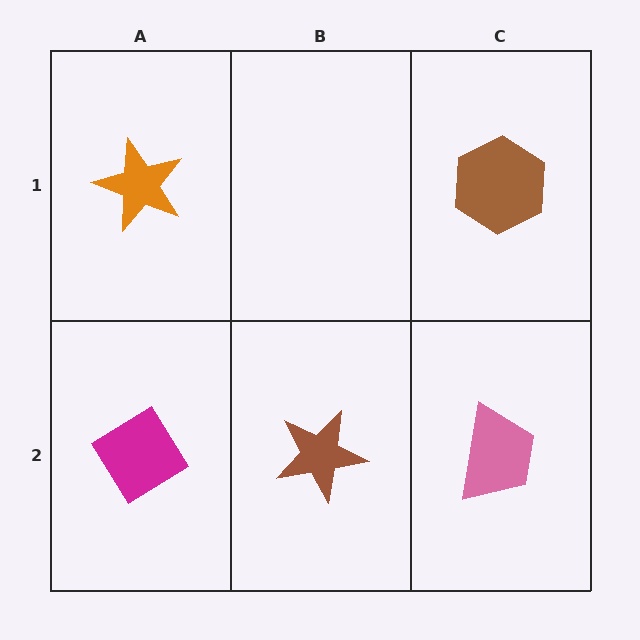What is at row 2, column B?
A brown star.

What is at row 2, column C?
A pink trapezoid.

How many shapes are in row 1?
2 shapes.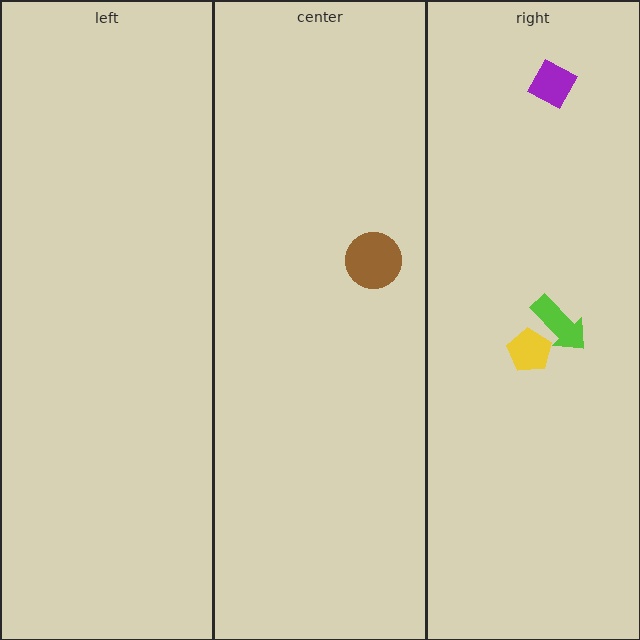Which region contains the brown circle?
The center region.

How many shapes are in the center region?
1.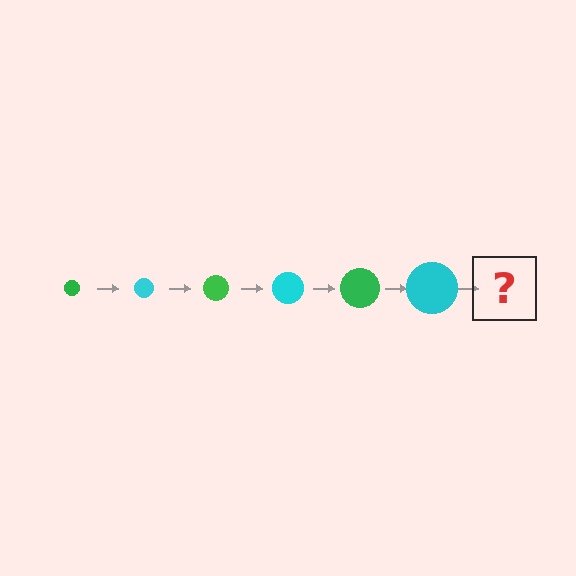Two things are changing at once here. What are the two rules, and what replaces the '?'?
The two rules are that the circle grows larger each step and the color cycles through green and cyan. The '?' should be a green circle, larger than the previous one.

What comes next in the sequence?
The next element should be a green circle, larger than the previous one.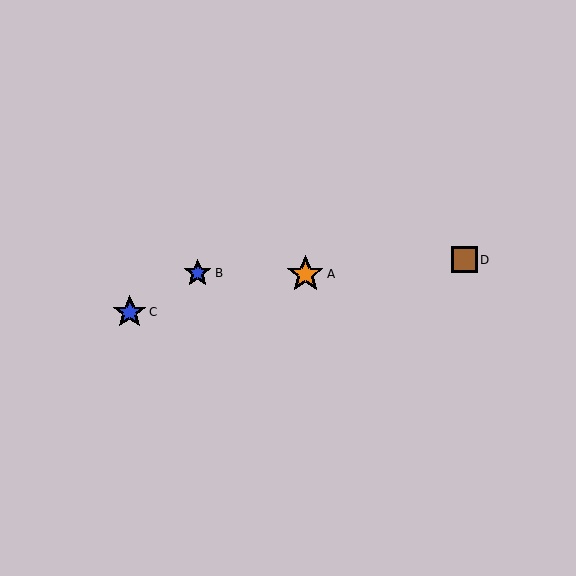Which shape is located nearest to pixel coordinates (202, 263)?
The blue star (labeled B) at (198, 273) is nearest to that location.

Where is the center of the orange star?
The center of the orange star is at (305, 274).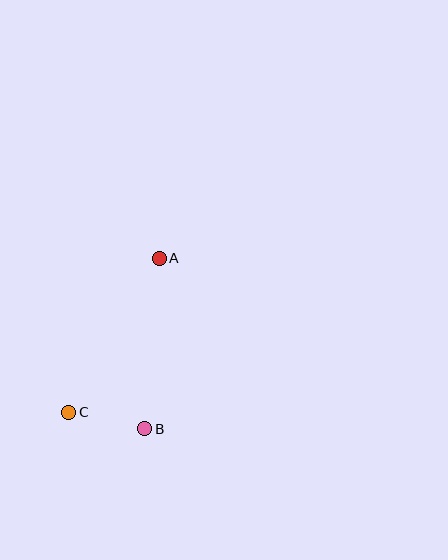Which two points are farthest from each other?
Points A and C are farthest from each other.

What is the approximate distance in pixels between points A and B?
The distance between A and B is approximately 172 pixels.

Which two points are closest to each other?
Points B and C are closest to each other.